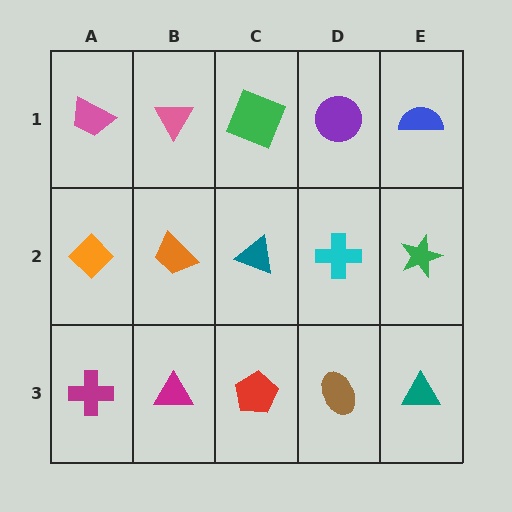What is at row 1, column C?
A green square.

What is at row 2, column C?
A teal triangle.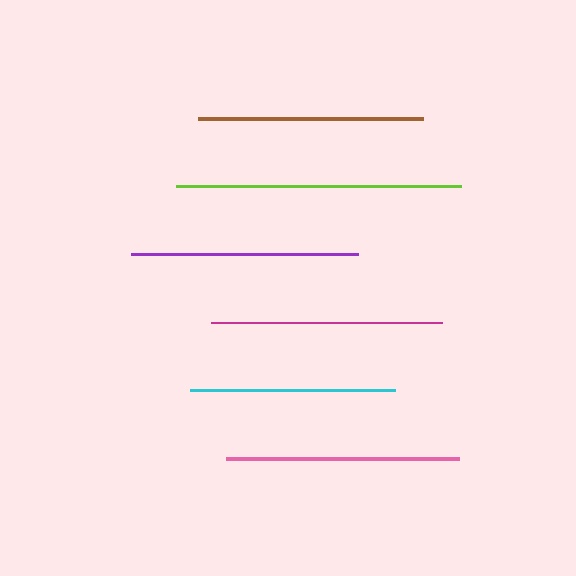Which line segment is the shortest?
The cyan line is the shortest at approximately 205 pixels.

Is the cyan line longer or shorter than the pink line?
The pink line is longer than the cyan line.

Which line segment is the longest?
The lime line is the longest at approximately 286 pixels.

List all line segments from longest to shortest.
From longest to shortest: lime, pink, magenta, purple, brown, cyan.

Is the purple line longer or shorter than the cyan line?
The purple line is longer than the cyan line.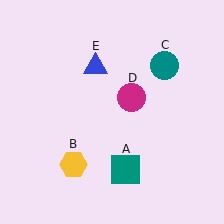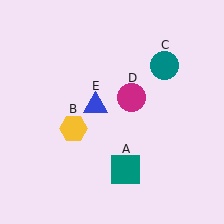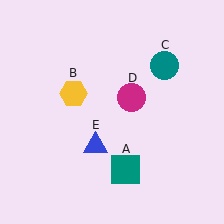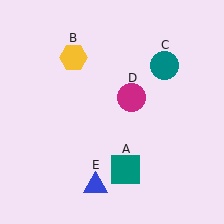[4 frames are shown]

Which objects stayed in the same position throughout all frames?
Teal square (object A) and teal circle (object C) and magenta circle (object D) remained stationary.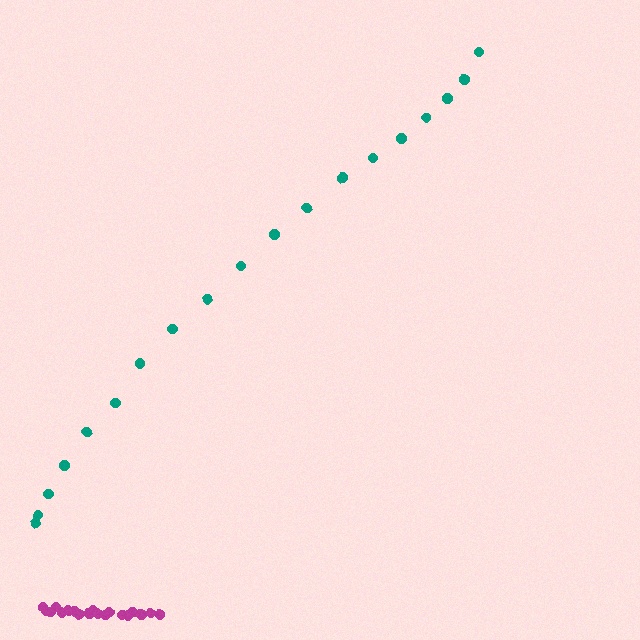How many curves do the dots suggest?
There are 2 distinct paths.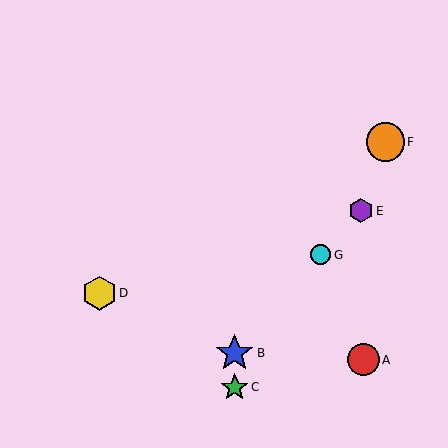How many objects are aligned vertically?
2 objects (B, C) are aligned vertically.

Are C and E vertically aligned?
No, C is at x≈235 and E is at x≈361.